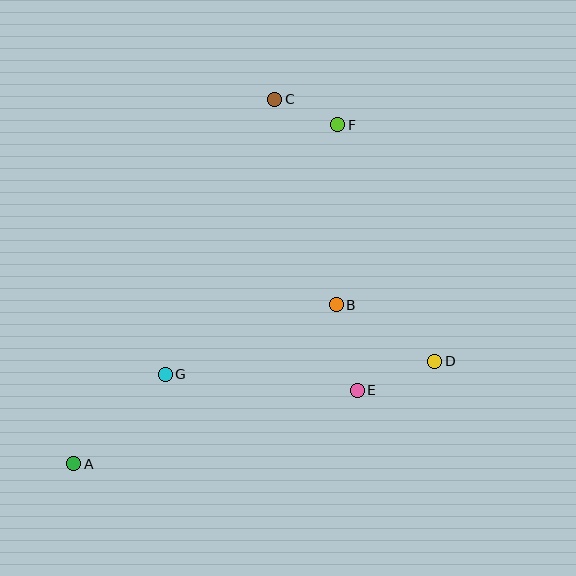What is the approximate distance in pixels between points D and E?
The distance between D and E is approximately 83 pixels.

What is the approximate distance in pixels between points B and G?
The distance between B and G is approximately 185 pixels.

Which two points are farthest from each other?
Points A and F are farthest from each other.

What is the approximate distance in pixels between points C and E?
The distance between C and E is approximately 302 pixels.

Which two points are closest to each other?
Points C and F are closest to each other.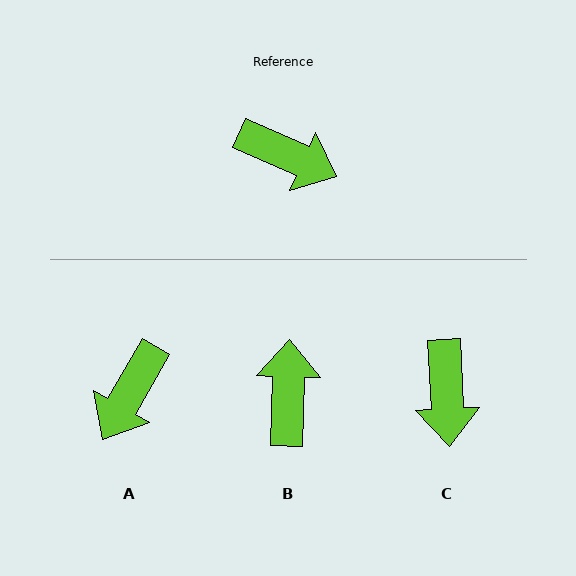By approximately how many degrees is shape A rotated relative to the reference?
Approximately 96 degrees clockwise.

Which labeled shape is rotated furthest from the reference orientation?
B, about 113 degrees away.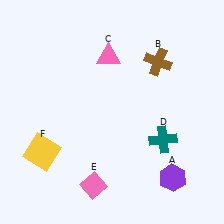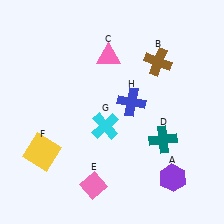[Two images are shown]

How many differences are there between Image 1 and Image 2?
There are 2 differences between the two images.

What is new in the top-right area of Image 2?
A blue cross (H) was added in the top-right area of Image 2.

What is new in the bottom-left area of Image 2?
A cyan cross (G) was added in the bottom-left area of Image 2.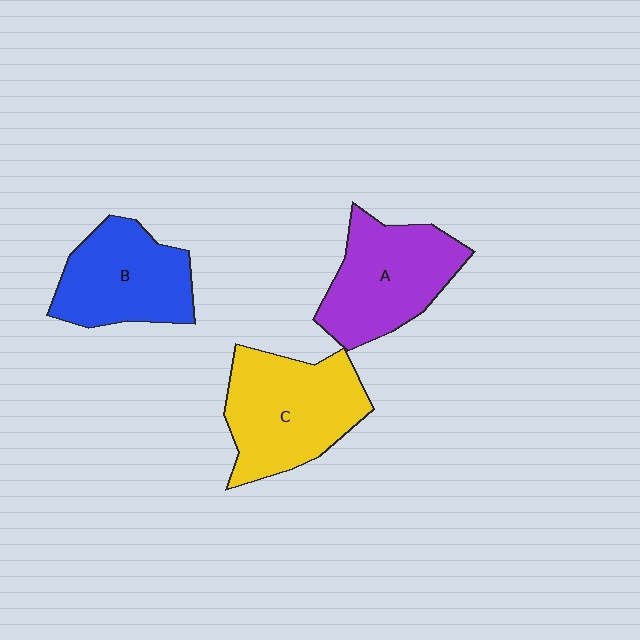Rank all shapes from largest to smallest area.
From largest to smallest: C (yellow), A (purple), B (blue).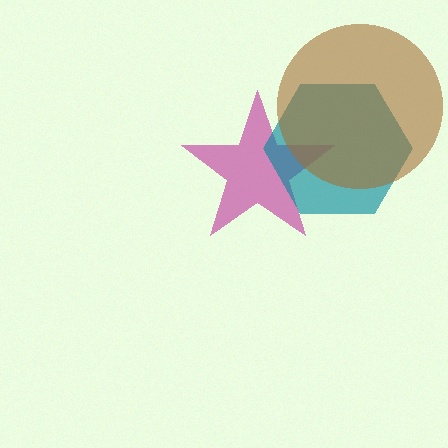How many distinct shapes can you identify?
There are 3 distinct shapes: a magenta star, a teal hexagon, a brown circle.